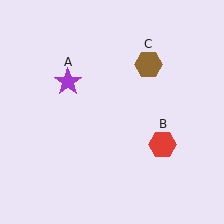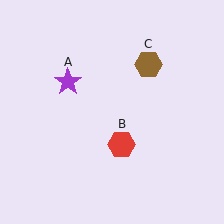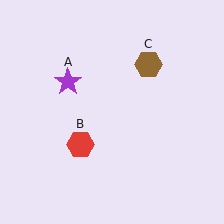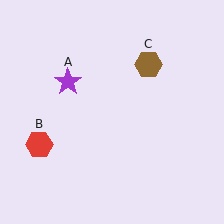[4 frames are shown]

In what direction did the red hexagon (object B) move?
The red hexagon (object B) moved left.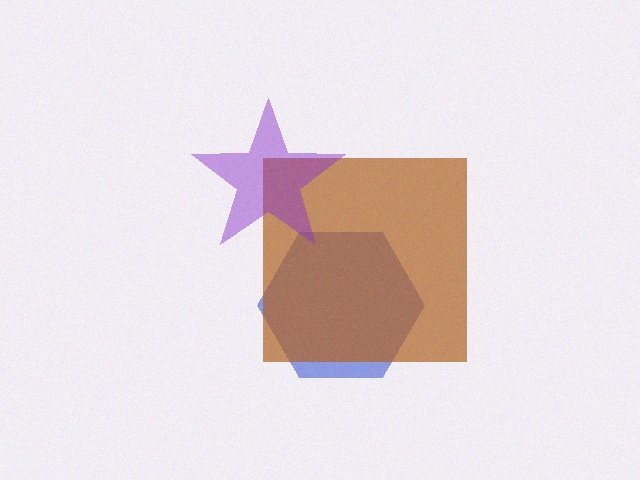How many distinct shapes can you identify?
There are 3 distinct shapes: a blue hexagon, a brown square, a purple star.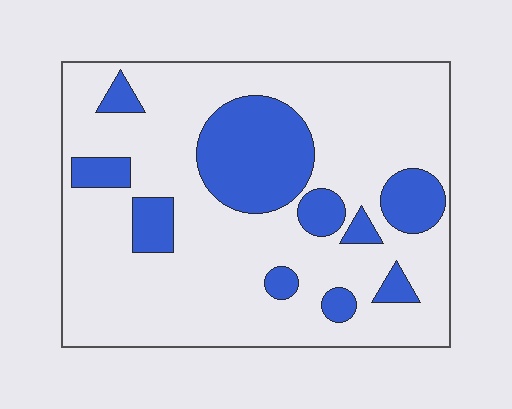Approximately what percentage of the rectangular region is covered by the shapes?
Approximately 25%.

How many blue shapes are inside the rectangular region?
10.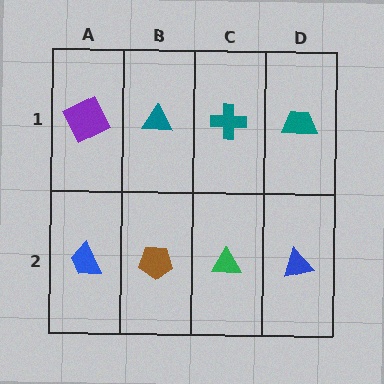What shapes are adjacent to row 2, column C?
A teal cross (row 1, column C), a brown pentagon (row 2, column B), a blue triangle (row 2, column D).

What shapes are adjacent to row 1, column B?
A brown pentagon (row 2, column B), a purple square (row 1, column A), a teal cross (row 1, column C).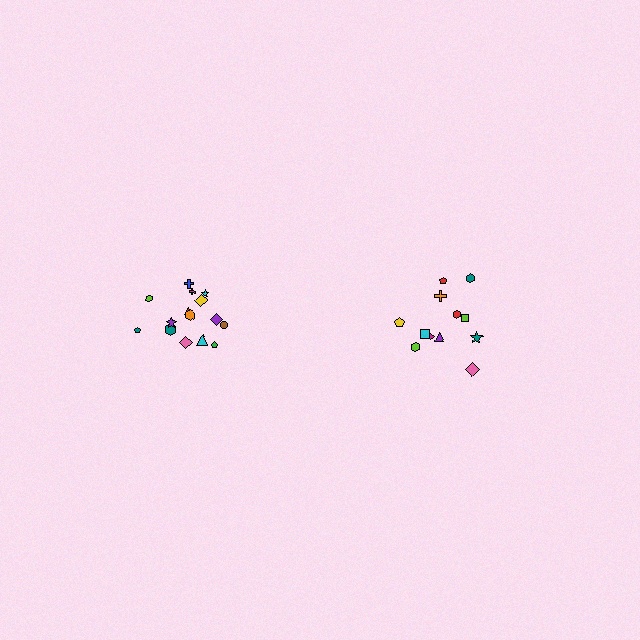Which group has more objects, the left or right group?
The left group.